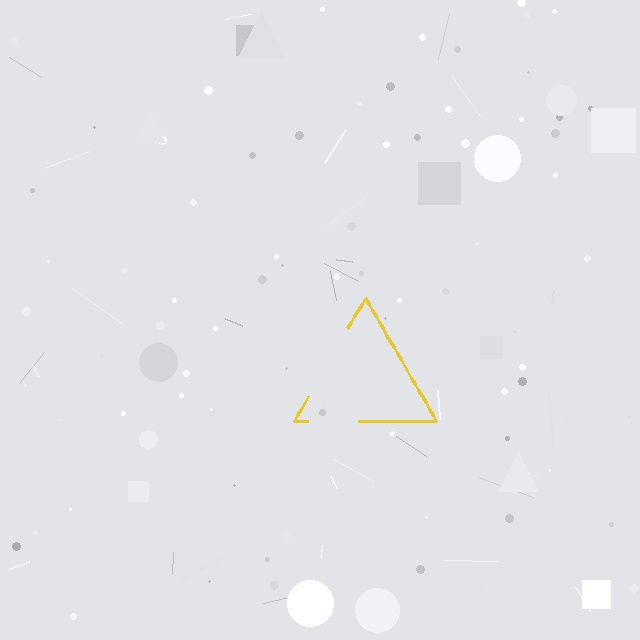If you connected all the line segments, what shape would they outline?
They would outline a triangle.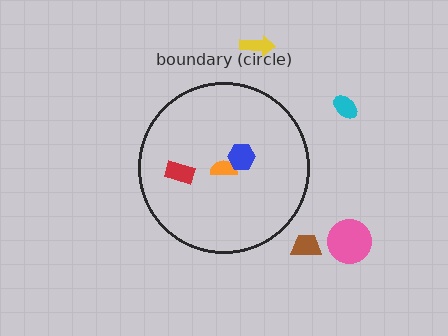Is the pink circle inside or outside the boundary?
Outside.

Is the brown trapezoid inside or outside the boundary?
Outside.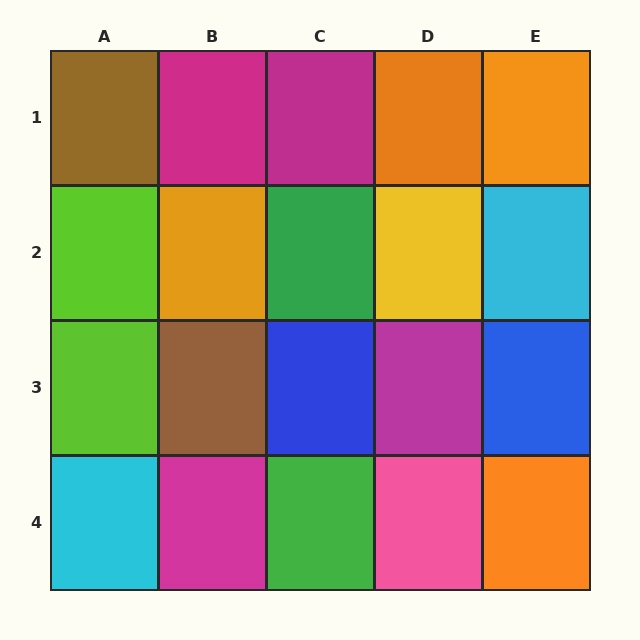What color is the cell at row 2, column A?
Lime.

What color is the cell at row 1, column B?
Magenta.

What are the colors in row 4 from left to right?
Cyan, magenta, green, pink, orange.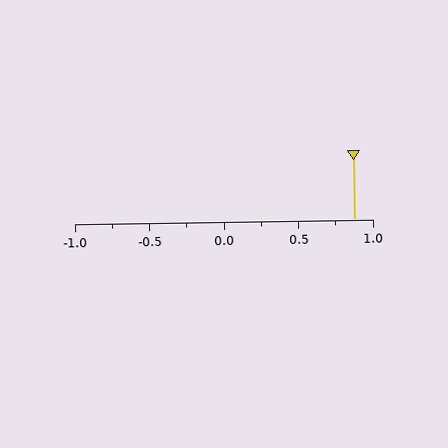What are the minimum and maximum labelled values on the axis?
The axis runs from -1.0 to 1.0.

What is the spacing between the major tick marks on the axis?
The major ticks are spaced 0.5 apart.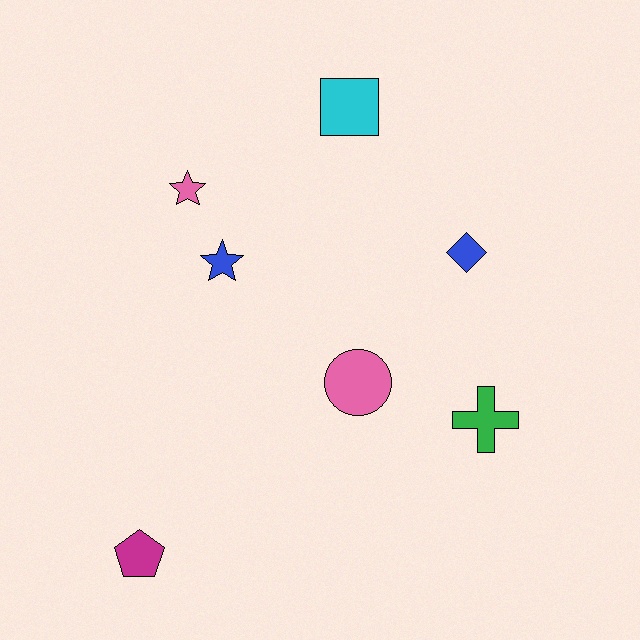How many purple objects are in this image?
There are no purple objects.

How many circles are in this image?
There is 1 circle.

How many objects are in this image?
There are 7 objects.